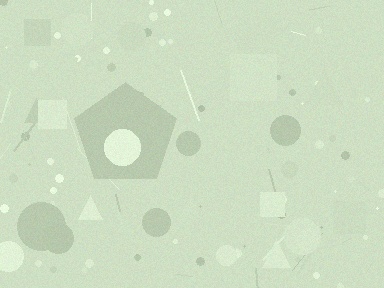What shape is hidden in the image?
A pentagon is hidden in the image.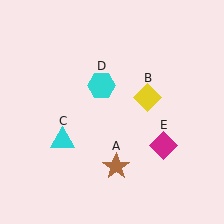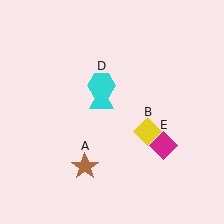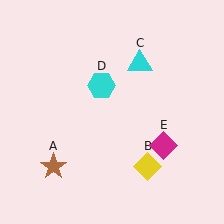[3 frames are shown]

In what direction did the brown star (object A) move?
The brown star (object A) moved left.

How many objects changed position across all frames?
3 objects changed position: brown star (object A), yellow diamond (object B), cyan triangle (object C).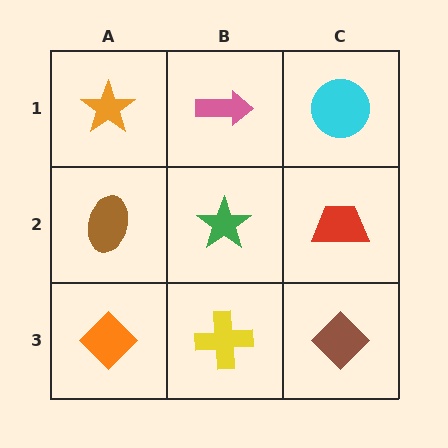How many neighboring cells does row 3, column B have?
3.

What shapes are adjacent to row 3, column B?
A green star (row 2, column B), an orange diamond (row 3, column A), a brown diamond (row 3, column C).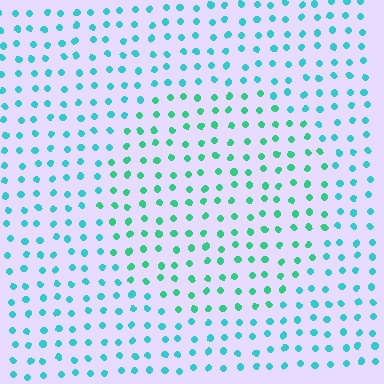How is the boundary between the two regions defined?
The boundary is defined purely by a slight shift in hue (about 30 degrees). Spacing, size, and orientation are identical on both sides.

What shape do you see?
I see a circle.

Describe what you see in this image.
The image is filled with small cyan elements in a uniform arrangement. A circle-shaped region is visible where the elements are tinted to a slightly different hue, forming a subtle color boundary.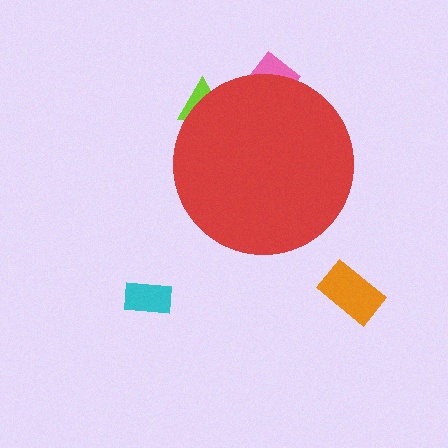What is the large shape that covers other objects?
A red circle.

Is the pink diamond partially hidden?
Yes, the pink diamond is partially hidden behind the red circle.